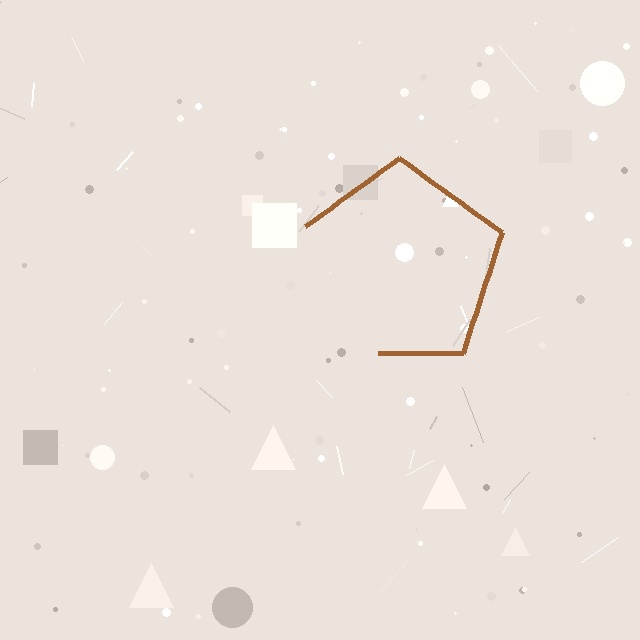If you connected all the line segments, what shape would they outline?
They would outline a pentagon.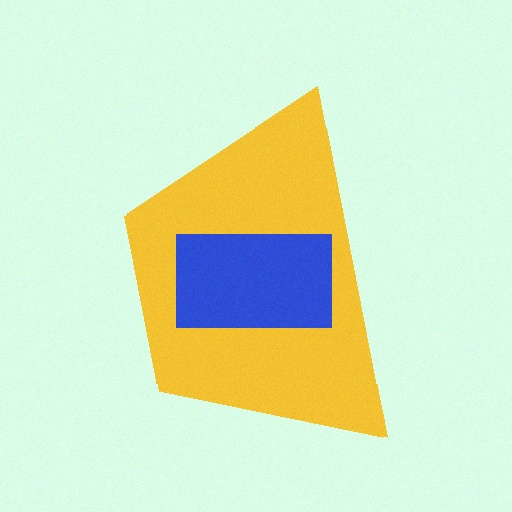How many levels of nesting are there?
2.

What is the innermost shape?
The blue rectangle.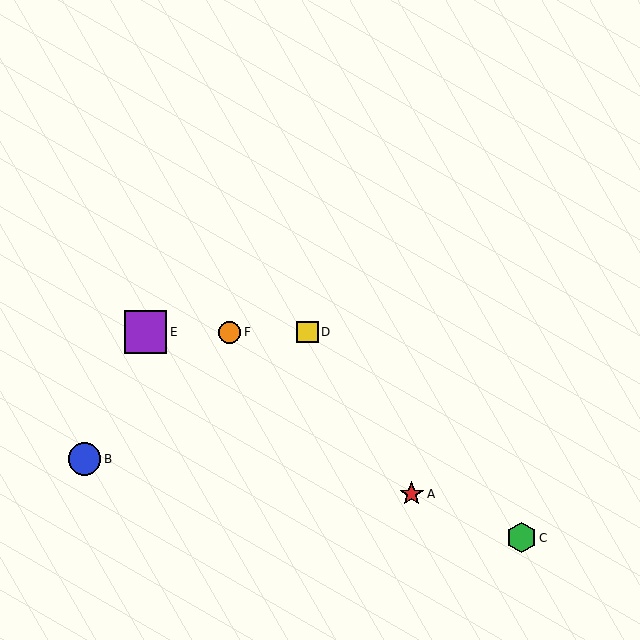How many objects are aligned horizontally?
3 objects (D, E, F) are aligned horizontally.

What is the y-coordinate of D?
Object D is at y≈332.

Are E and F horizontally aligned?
Yes, both are at y≈332.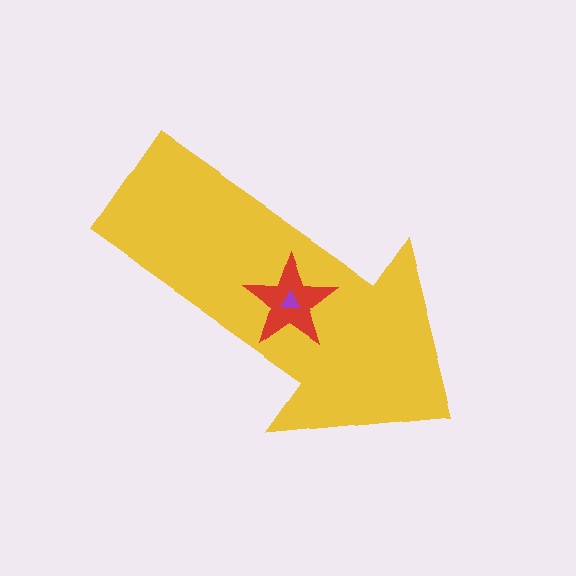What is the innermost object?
The purple triangle.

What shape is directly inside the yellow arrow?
The red star.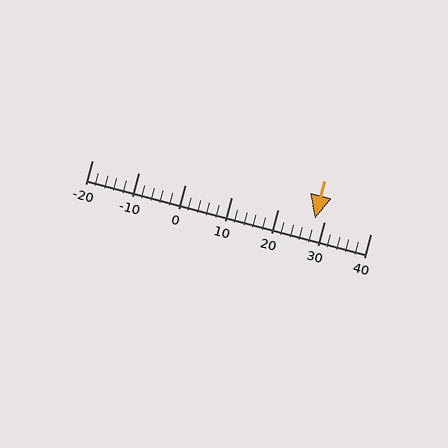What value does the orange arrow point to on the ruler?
The orange arrow points to approximately 28.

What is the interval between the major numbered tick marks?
The major tick marks are spaced 10 units apart.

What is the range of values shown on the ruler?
The ruler shows values from -20 to 40.